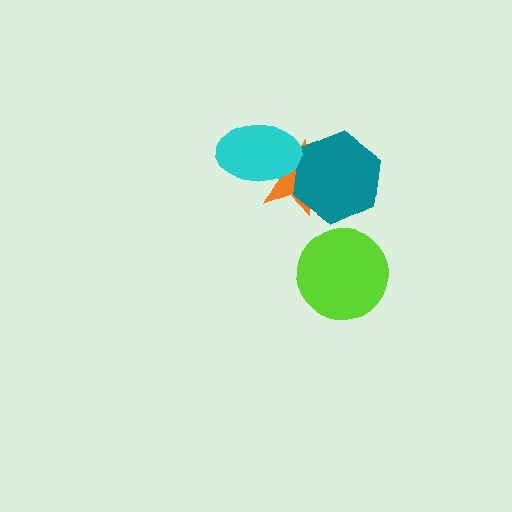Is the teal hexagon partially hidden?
No, no other shape covers it.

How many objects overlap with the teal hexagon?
1 object overlaps with the teal hexagon.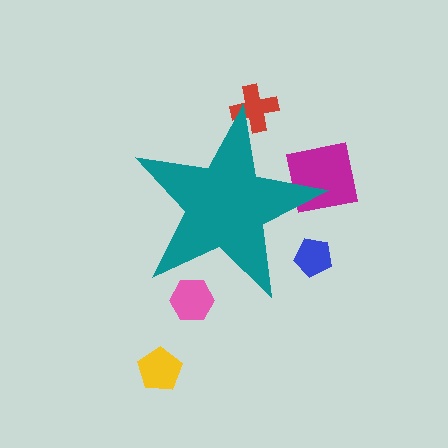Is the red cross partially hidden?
Yes, the red cross is partially hidden behind the teal star.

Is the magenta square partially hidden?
Yes, the magenta square is partially hidden behind the teal star.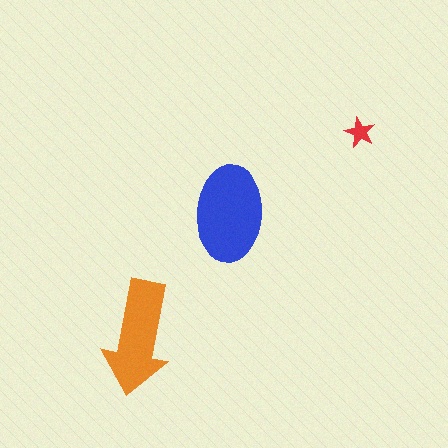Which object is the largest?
The blue ellipse.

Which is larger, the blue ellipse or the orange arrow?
The blue ellipse.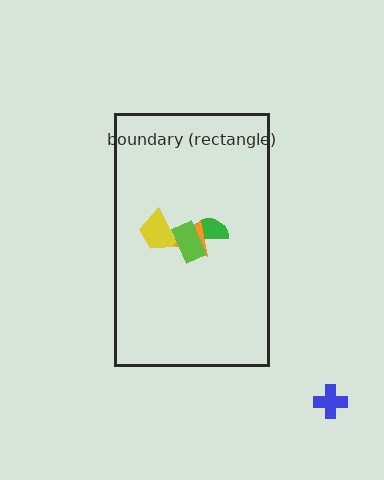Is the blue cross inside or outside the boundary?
Outside.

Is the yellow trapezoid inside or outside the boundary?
Inside.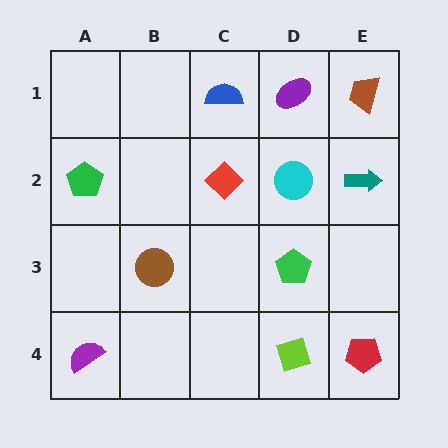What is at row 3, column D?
A green pentagon.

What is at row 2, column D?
A cyan circle.